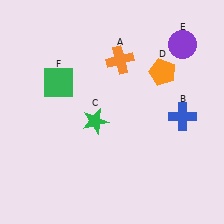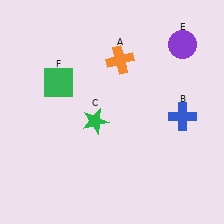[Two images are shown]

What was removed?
The orange pentagon (D) was removed in Image 2.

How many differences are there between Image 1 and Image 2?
There is 1 difference between the two images.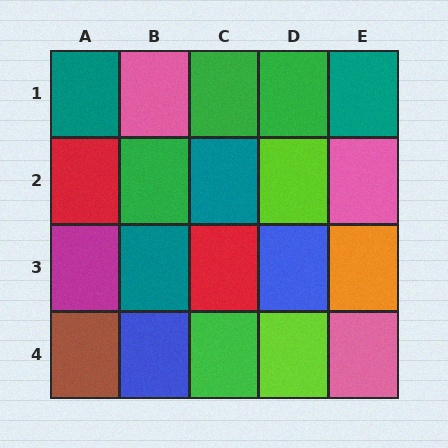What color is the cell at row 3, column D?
Blue.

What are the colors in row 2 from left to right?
Red, green, teal, lime, pink.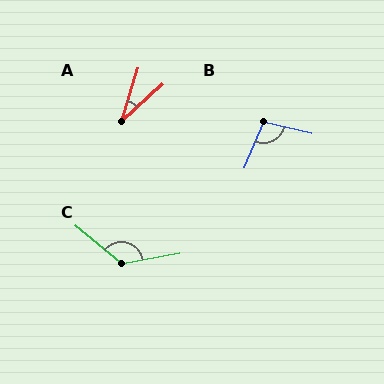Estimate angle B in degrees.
Approximately 99 degrees.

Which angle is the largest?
C, at approximately 130 degrees.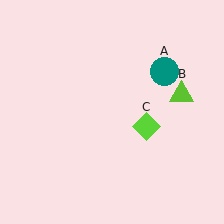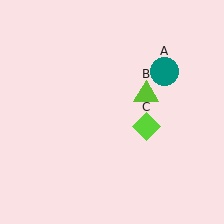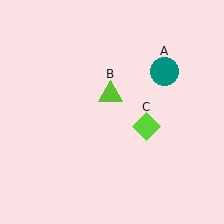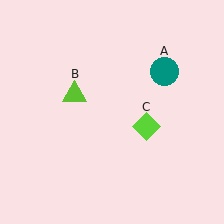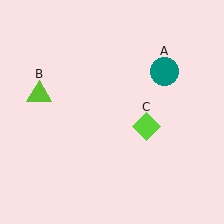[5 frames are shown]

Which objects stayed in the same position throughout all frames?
Teal circle (object A) and lime diamond (object C) remained stationary.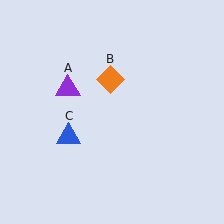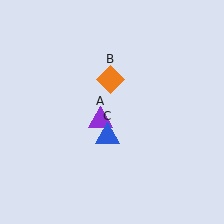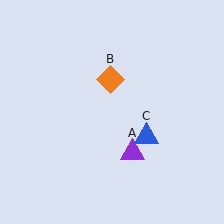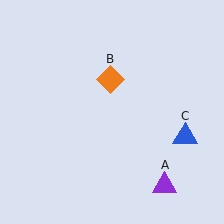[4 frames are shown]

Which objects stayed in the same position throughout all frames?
Orange diamond (object B) remained stationary.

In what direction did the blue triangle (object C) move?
The blue triangle (object C) moved right.